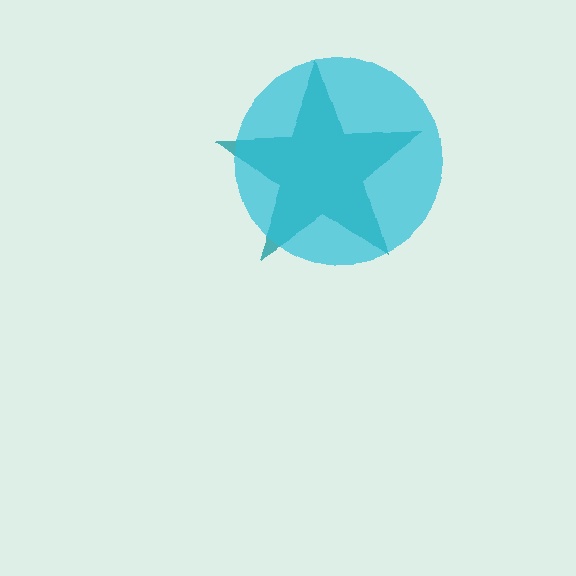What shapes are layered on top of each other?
The layered shapes are: a teal star, a cyan circle.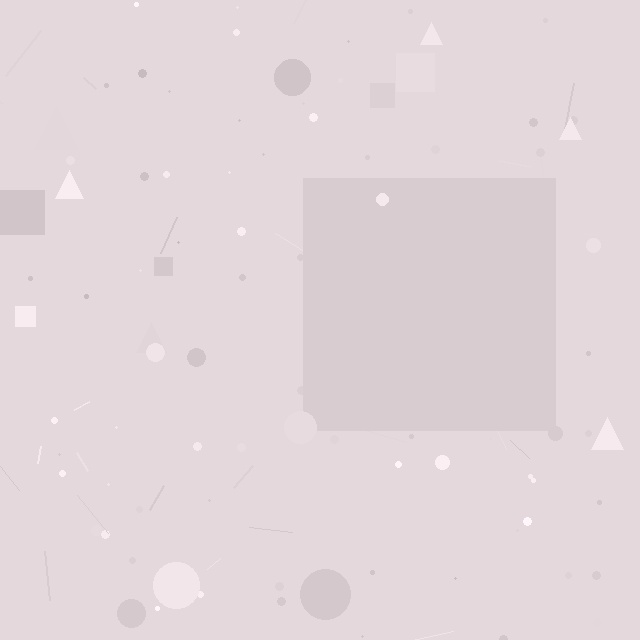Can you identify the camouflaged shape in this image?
The camouflaged shape is a square.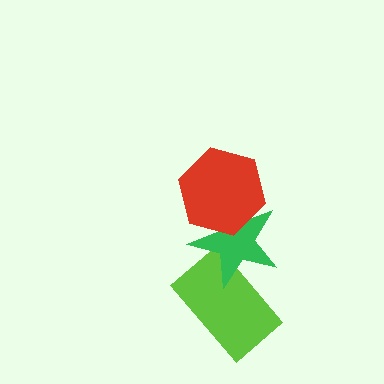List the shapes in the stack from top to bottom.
From top to bottom: the red hexagon, the green star, the lime rectangle.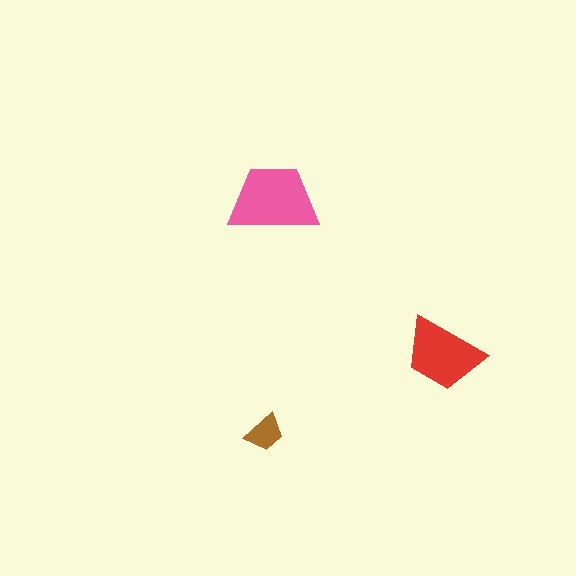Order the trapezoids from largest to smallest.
the pink one, the red one, the brown one.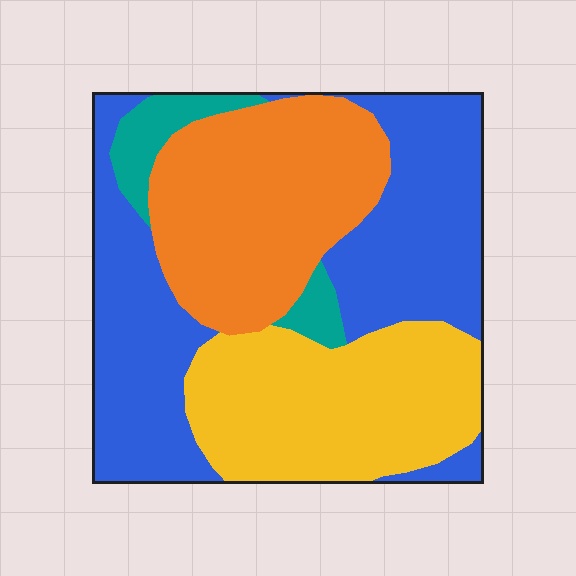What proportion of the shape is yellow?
Yellow covers around 25% of the shape.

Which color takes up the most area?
Blue, at roughly 40%.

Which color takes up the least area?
Teal, at roughly 5%.